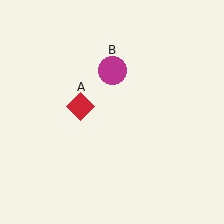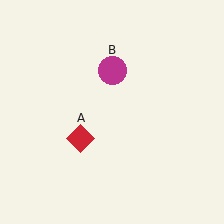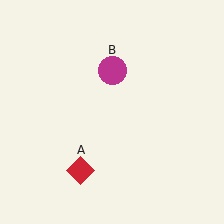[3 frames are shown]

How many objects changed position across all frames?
1 object changed position: red diamond (object A).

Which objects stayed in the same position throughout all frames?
Magenta circle (object B) remained stationary.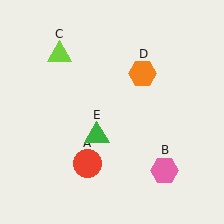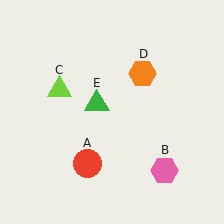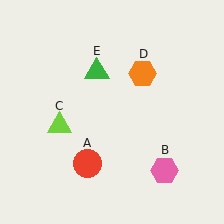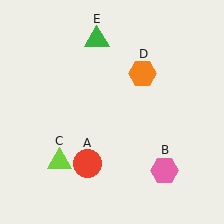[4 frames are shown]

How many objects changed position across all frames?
2 objects changed position: lime triangle (object C), green triangle (object E).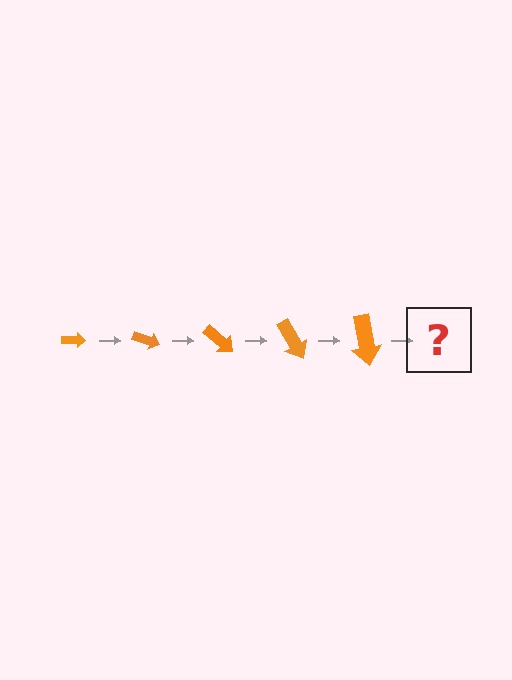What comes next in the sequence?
The next element should be an arrow, larger than the previous one and rotated 100 degrees from the start.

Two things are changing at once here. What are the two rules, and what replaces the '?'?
The two rules are that the arrow grows larger each step and it rotates 20 degrees each step. The '?' should be an arrow, larger than the previous one and rotated 100 degrees from the start.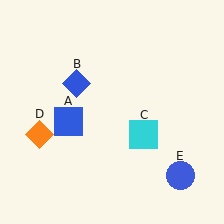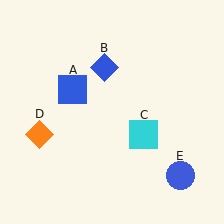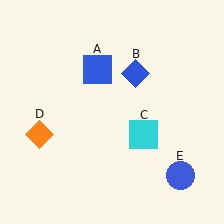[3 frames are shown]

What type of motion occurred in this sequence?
The blue square (object A), blue diamond (object B) rotated clockwise around the center of the scene.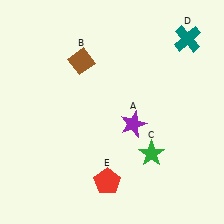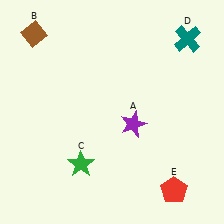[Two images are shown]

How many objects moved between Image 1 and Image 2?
3 objects moved between the two images.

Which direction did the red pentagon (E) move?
The red pentagon (E) moved right.